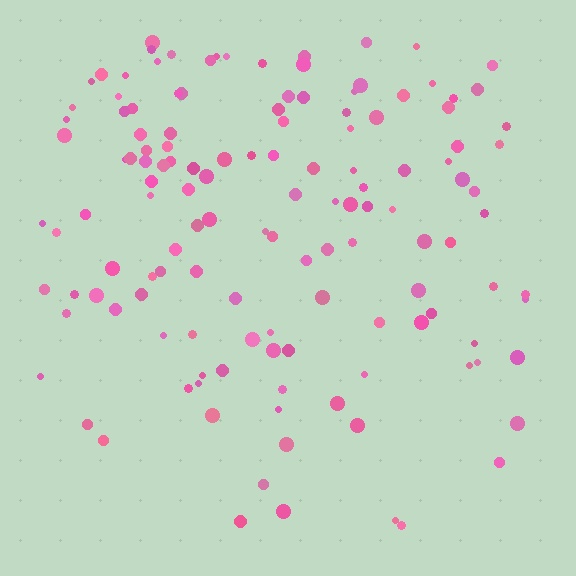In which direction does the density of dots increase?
From bottom to top, with the top side densest.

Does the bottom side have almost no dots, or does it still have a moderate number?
Still a moderate number, just noticeably fewer than the top.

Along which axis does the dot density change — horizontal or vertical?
Vertical.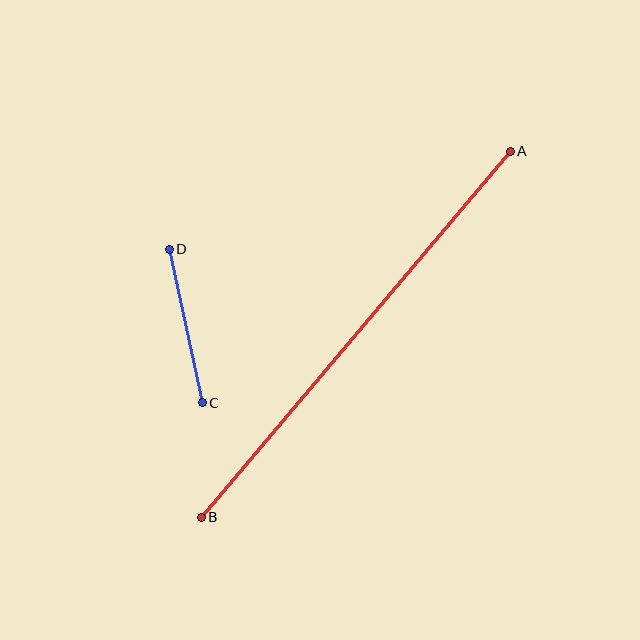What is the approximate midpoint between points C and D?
The midpoint is at approximately (186, 326) pixels.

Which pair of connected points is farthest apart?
Points A and B are farthest apart.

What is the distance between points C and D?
The distance is approximately 157 pixels.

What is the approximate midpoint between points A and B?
The midpoint is at approximately (356, 334) pixels.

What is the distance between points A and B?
The distance is approximately 479 pixels.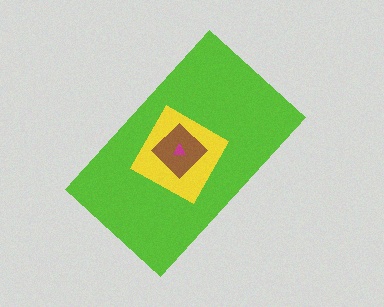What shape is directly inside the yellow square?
The brown diamond.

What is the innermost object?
The magenta triangle.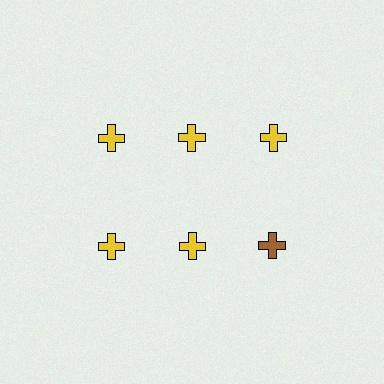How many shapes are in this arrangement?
There are 6 shapes arranged in a grid pattern.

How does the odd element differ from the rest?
It has a different color: brown instead of yellow.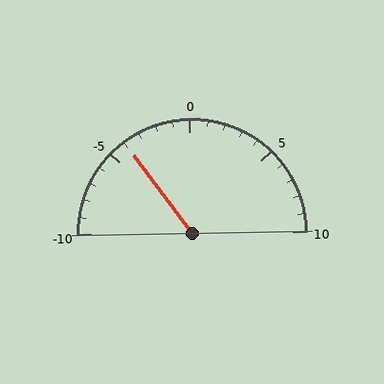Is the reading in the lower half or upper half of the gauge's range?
The reading is in the lower half of the range (-10 to 10).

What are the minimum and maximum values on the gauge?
The gauge ranges from -10 to 10.